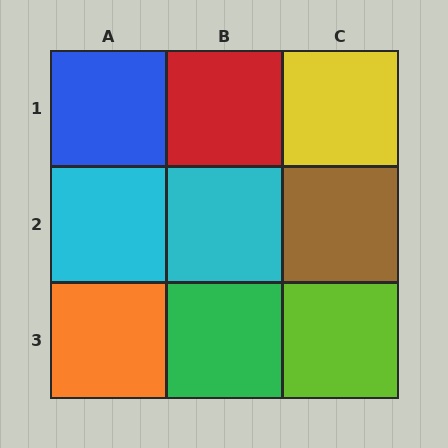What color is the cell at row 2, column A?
Cyan.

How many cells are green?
1 cell is green.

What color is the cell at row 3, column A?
Orange.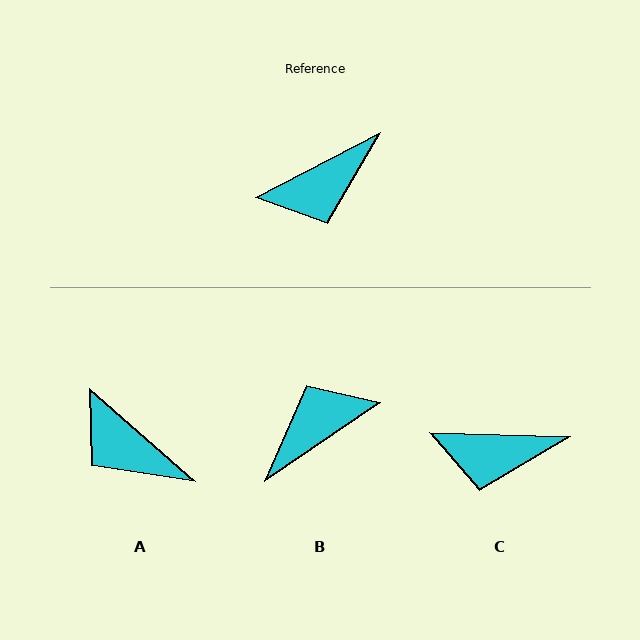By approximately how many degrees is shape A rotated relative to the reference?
Approximately 69 degrees clockwise.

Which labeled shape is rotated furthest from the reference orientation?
B, about 173 degrees away.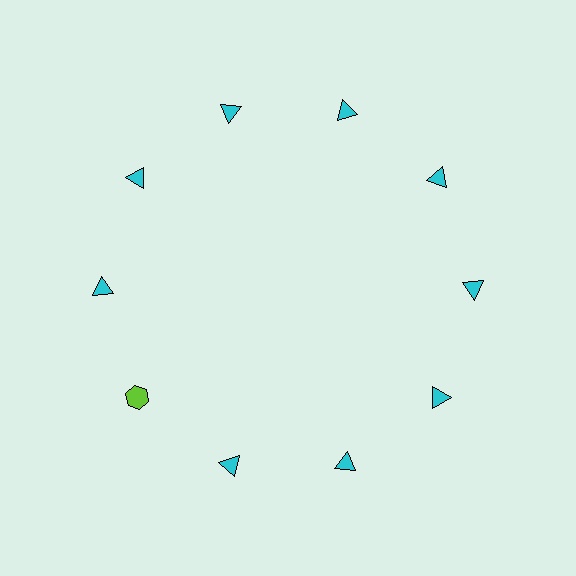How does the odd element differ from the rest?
It differs in both color (lime instead of cyan) and shape (hexagon instead of triangle).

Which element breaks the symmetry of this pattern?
The lime hexagon at roughly the 8 o'clock position breaks the symmetry. All other shapes are cyan triangles.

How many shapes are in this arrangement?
There are 10 shapes arranged in a ring pattern.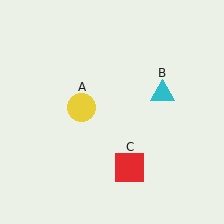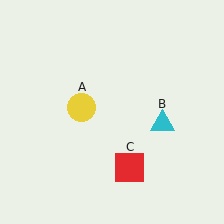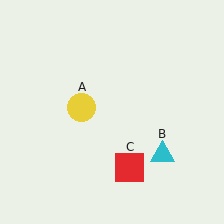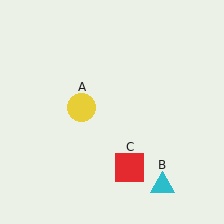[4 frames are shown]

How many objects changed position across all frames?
1 object changed position: cyan triangle (object B).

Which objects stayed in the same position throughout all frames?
Yellow circle (object A) and red square (object C) remained stationary.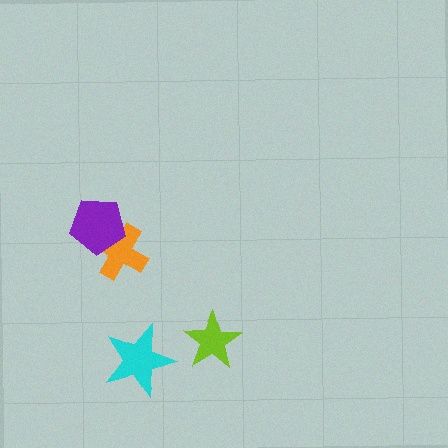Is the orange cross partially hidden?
Yes, it is partially covered by another shape.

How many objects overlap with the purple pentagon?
1 object overlaps with the purple pentagon.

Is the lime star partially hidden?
No, no other shape covers it.